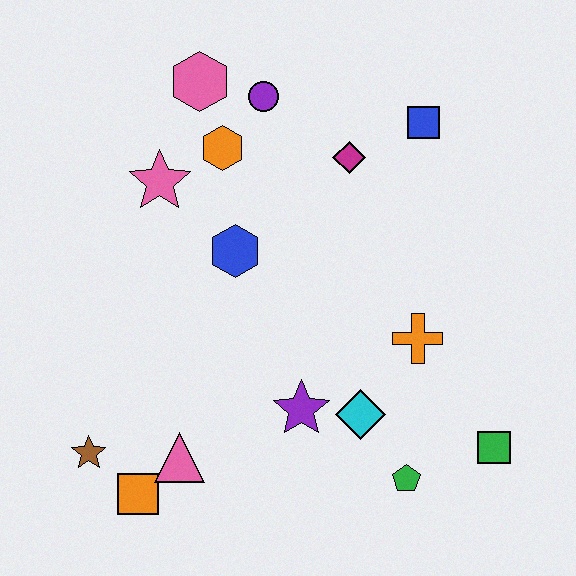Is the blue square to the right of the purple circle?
Yes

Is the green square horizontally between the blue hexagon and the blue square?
No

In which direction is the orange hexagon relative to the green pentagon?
The orange hexagon is above the green pentagon.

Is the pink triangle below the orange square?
No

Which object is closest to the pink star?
The orange hexagon is closest to the pink star.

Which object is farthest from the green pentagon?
The pink hexagon is farthest from the green pentagon.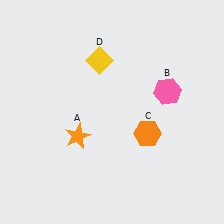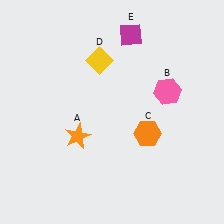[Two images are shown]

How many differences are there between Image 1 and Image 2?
There is 1 difference between the two images.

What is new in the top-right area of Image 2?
A magenta diamond (E) was added in the top-right area of Image 2.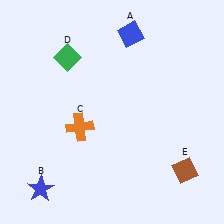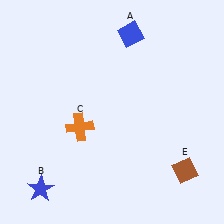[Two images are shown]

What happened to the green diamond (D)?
The green diamond (D) was removed in Image 2. It was in the top-left area of Image 1.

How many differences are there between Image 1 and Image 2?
There is 1 difference between the two images.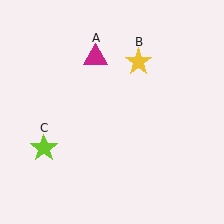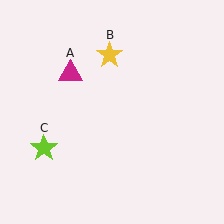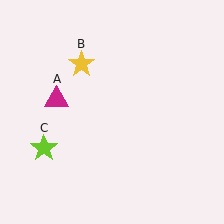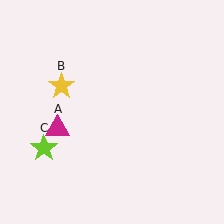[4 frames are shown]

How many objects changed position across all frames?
2 objects changed position: magenta triangle (object A), yellow star (object B).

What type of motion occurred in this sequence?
The magenta triangle (object A), yellow star (object B) rotated counterclockwise around the center of the scene.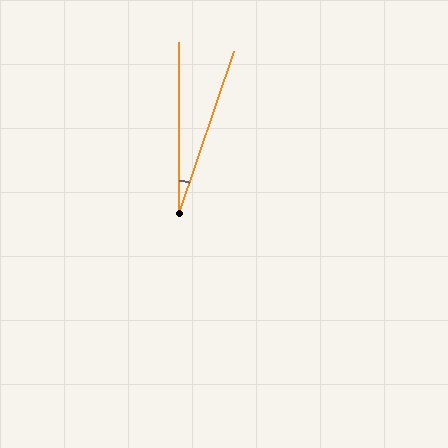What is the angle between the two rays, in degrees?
Approximately 19 degrees.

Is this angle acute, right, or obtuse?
It is acute.